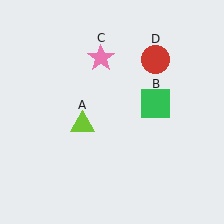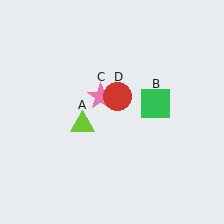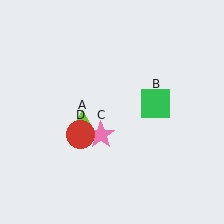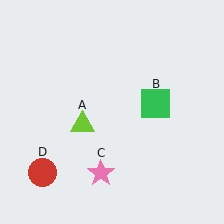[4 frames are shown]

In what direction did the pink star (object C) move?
The pink star (object C) moved down.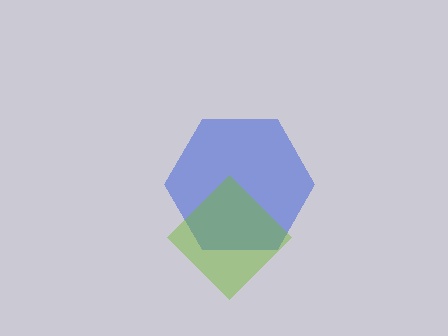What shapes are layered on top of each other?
The layered shapes are: a blue hexagon, a lime diamond.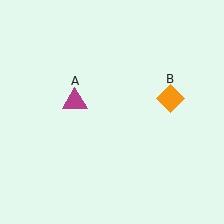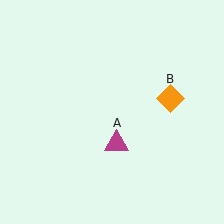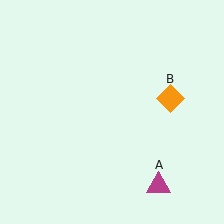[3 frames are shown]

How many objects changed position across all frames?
1 object changed position: magenta triangle (object A).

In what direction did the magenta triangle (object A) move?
The magenta triangle (object A) moved down and to the right.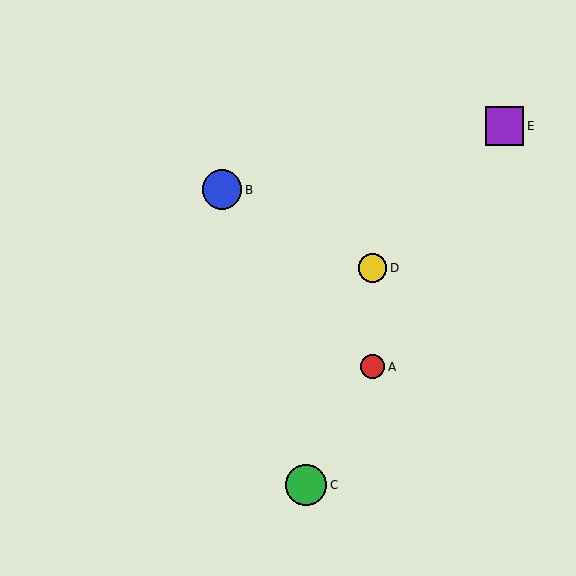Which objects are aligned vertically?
Objects A, D are aligned vertically.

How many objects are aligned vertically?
2 objects (A, D) are aligned vertically.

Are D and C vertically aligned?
No, D is at x≈372 and C is at x≈306.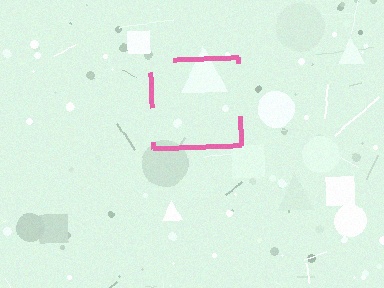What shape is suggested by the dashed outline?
The dashed outline suggests a square.